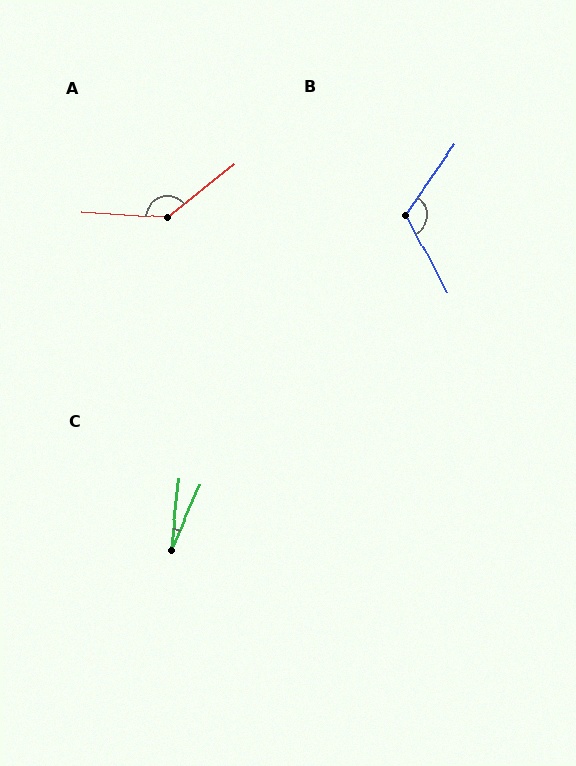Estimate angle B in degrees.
Approximately 117 degrees.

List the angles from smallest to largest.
C (17°), B (117°), A (137°).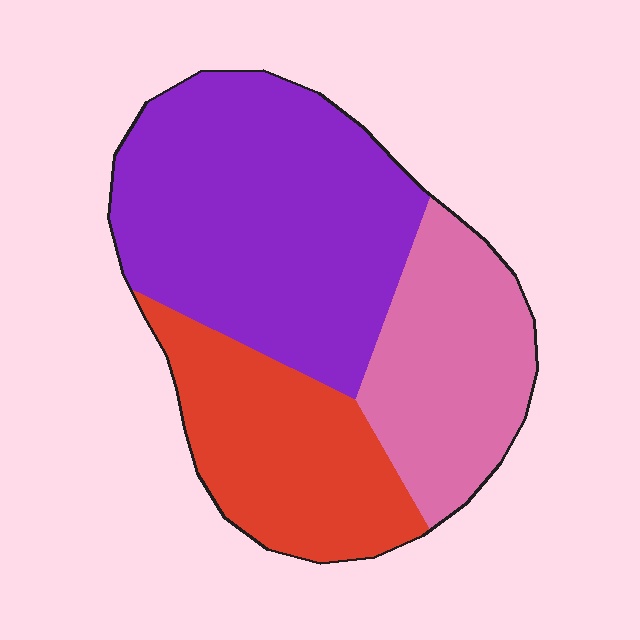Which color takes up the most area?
Purple, at roughly 50%.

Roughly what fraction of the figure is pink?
Pink covers around 25% of the figure.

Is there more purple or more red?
Purple.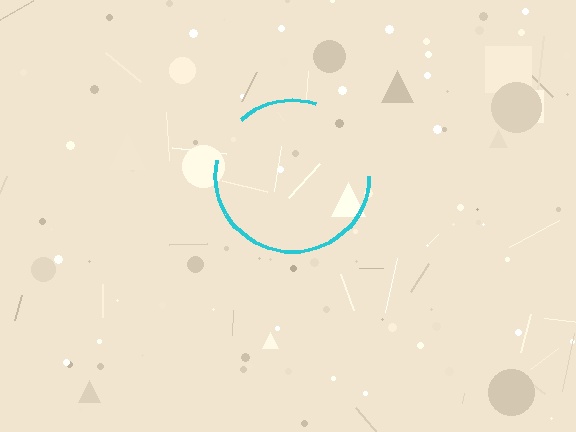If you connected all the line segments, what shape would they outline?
They would outline a circle.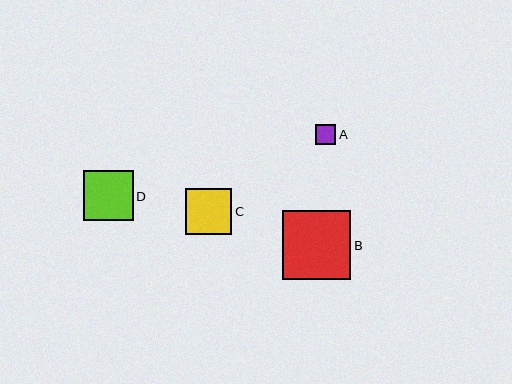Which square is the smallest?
Square A is the smallest with a size of approximately 20 pixels.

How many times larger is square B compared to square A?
Square B is approximately 3.4 times the size of square A.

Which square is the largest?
Square B is the largest with a size of approximately 68 pixels.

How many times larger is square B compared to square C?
Square B is approximately 1.5 times the size of square C.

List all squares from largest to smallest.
From largest to smallest: B, D, C, A.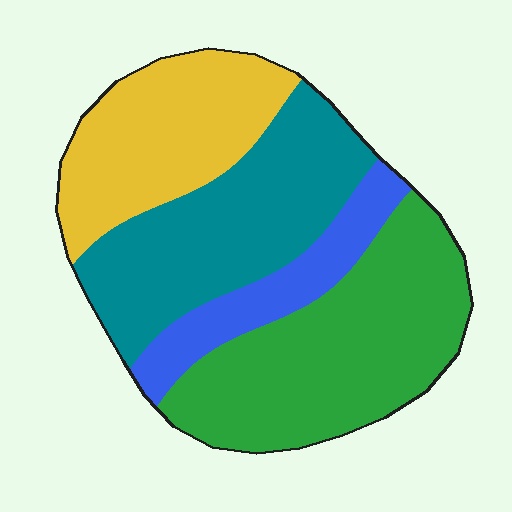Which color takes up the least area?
Blue, at roughly 15%.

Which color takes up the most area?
Green, at roughly 35%.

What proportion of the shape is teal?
Teal covers around 30% of the shape.